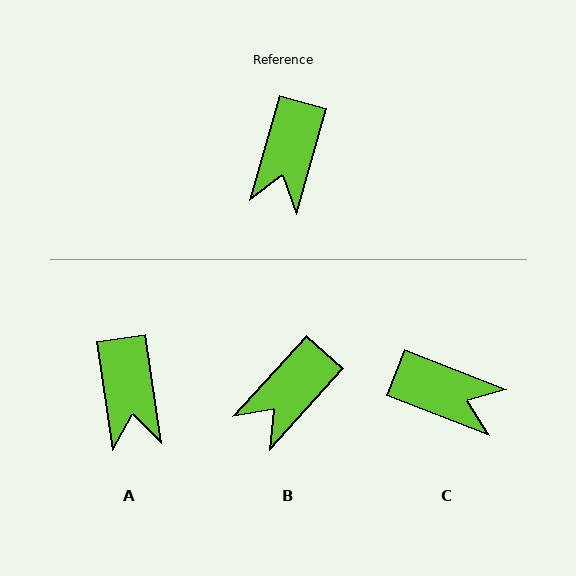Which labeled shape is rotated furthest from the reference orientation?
C, about 85 degrees away.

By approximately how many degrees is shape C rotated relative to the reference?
Approximately 85 degrees counter-clockwise.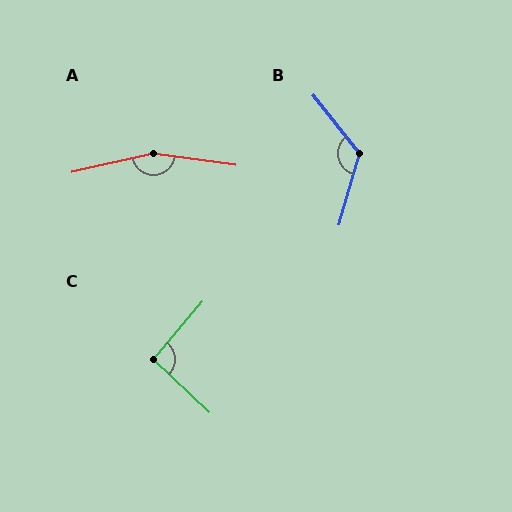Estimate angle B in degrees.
Approximately 126 degrees.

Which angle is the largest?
A, at approximately 159 degrees.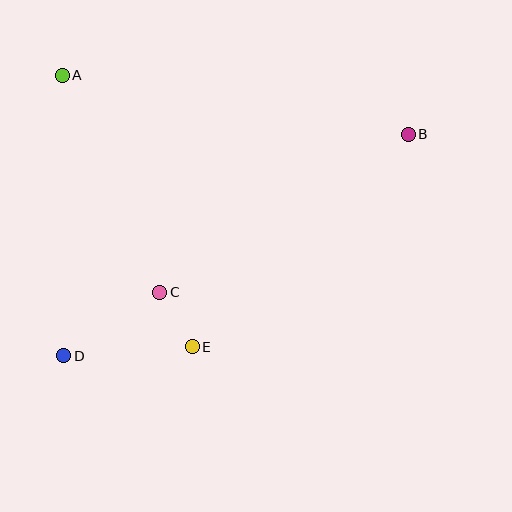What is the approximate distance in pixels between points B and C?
The distance between B and C is approximately 295 pixels.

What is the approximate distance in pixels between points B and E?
The distance between B and E is approximately 303 pixels.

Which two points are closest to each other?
Points C and E are closest to each other.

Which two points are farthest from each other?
Points B and D are farthest from each other.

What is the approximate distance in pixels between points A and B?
The distance between A and B is approximately 351 pixels.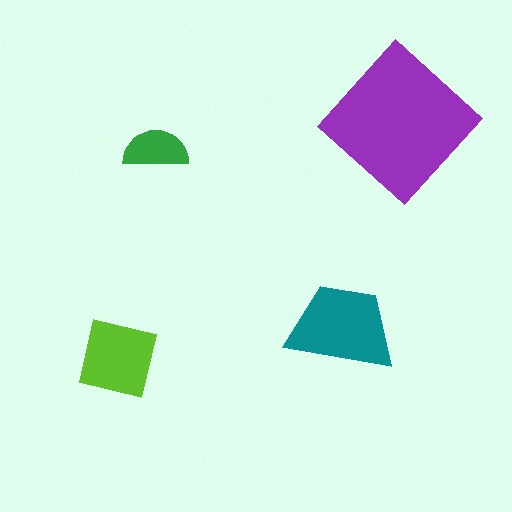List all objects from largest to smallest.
The purple diamond, the teal trapezoid, the lime square, the green semicircle.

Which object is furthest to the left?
The lime square is leftmost.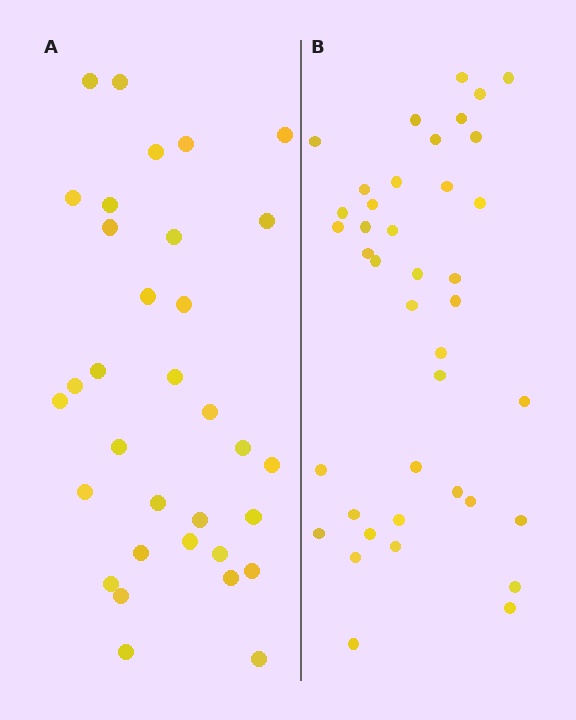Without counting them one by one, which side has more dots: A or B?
Region B (the right region) has more dots.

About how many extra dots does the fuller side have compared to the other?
Region B has roughly 8 or so more dots than region A.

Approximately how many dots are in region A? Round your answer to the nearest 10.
About 30 dots. (The exact count is 33, which rounds to 30.)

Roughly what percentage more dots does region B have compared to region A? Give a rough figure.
About 20% more.